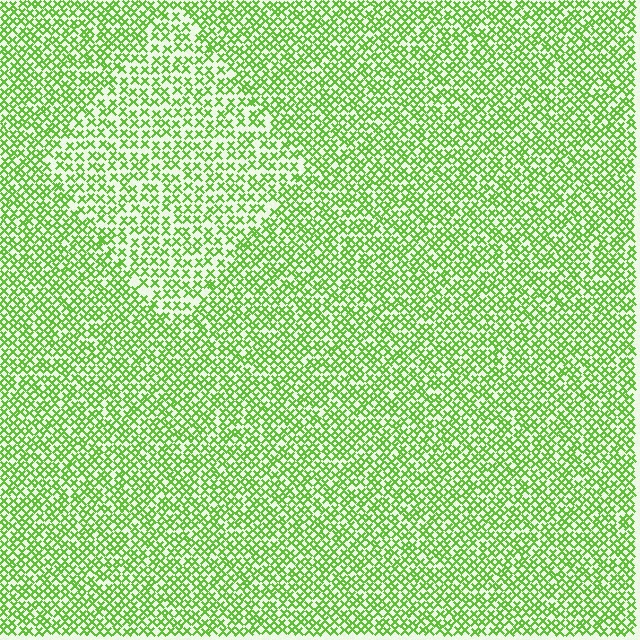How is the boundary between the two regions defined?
The boundary is defined by a change in element density (approximately 1.5x ratio). All elements are the same color, size, and shape.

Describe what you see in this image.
The image contains small lime elements arranged at two different densities. A diamond-shaped region is visible where the elements are less densely packed than the surrounding area.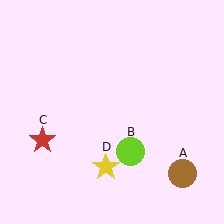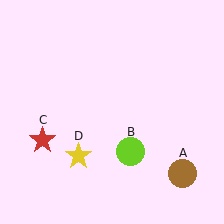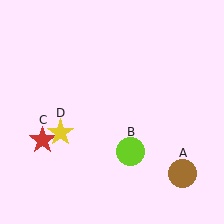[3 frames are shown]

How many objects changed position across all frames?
1 object changed position: yellow star (object D).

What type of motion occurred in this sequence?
The yellow star (object D) rotated clockwise around the center of the scene.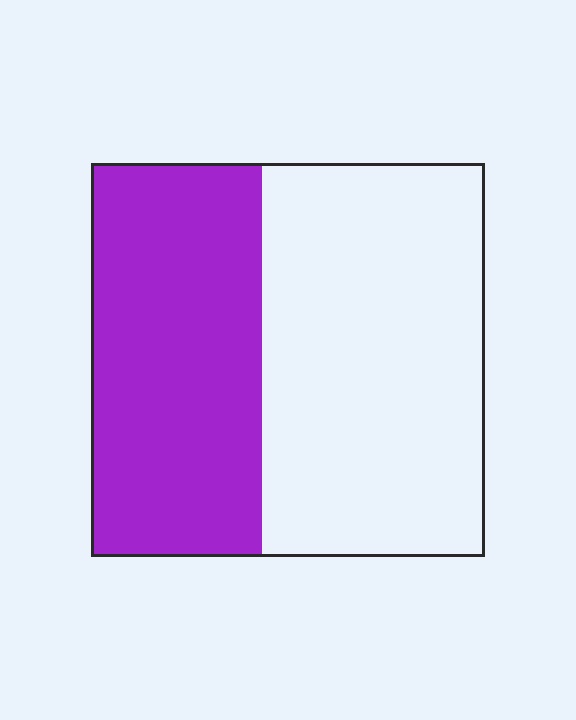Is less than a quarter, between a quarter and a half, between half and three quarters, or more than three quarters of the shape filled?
Between a quarter and a half.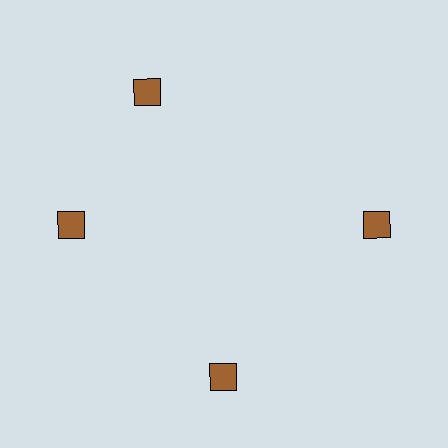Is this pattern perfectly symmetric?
No. The 4 brown diamonds are arranged in a ring, but one element near the 12 o'clock position is rotated out of alignment along the ring, breaking the 4-fold rotational symmetry.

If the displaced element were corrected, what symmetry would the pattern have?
It would have 4-fold rotational symmetry — the pattern would map onto itself every 90 degrees.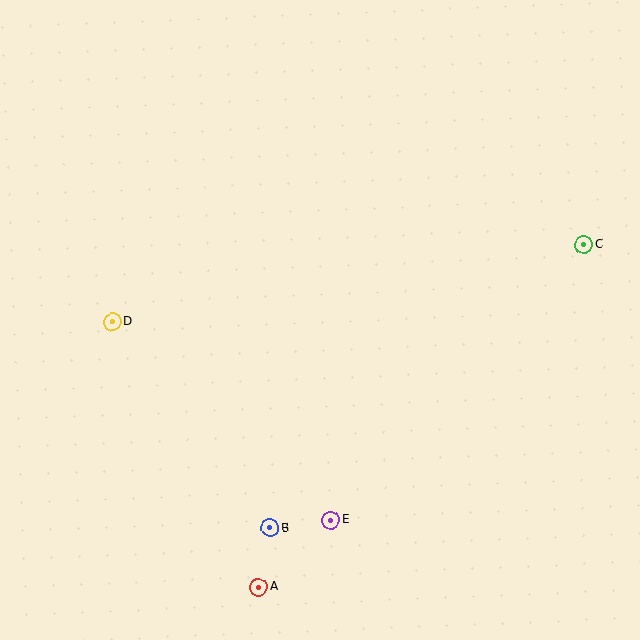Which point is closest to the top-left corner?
Point D is closest to the top-left corner.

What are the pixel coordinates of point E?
Point E is at (331, 520).